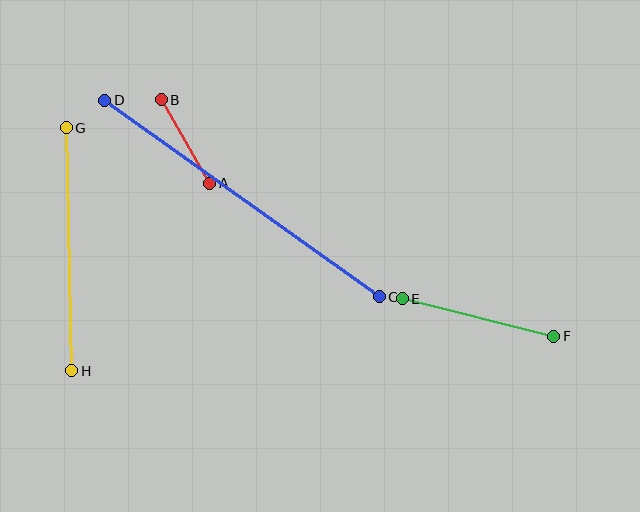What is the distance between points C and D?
The distance is approximately 338 pixels.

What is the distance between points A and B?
The distance is approximately 96 pixels.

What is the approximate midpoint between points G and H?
The midpoint is at approximately (69, 249) pixels.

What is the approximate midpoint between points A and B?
The midpoint is at approximately (186, 141) pixels.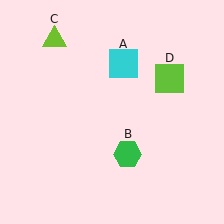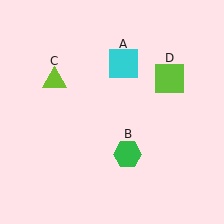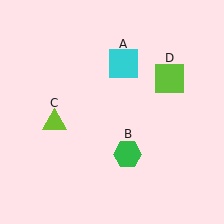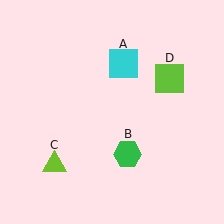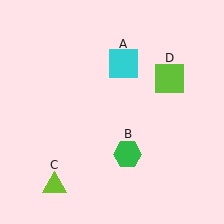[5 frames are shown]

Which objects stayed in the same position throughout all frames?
Cyan square (object A) and green hexagon (object B) and lime square (object D) remained stationary.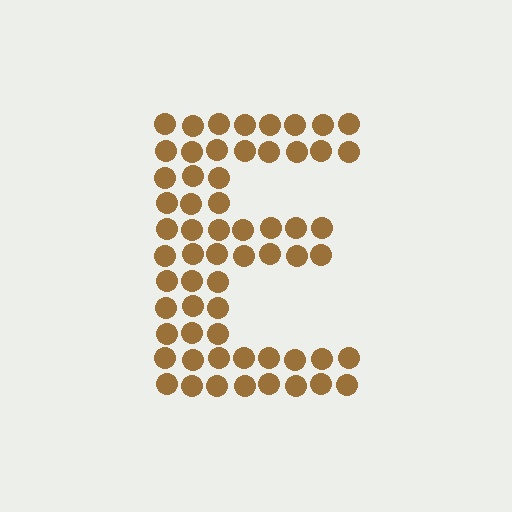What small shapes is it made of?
It is made of small circles.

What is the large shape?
The large shape is the letter E.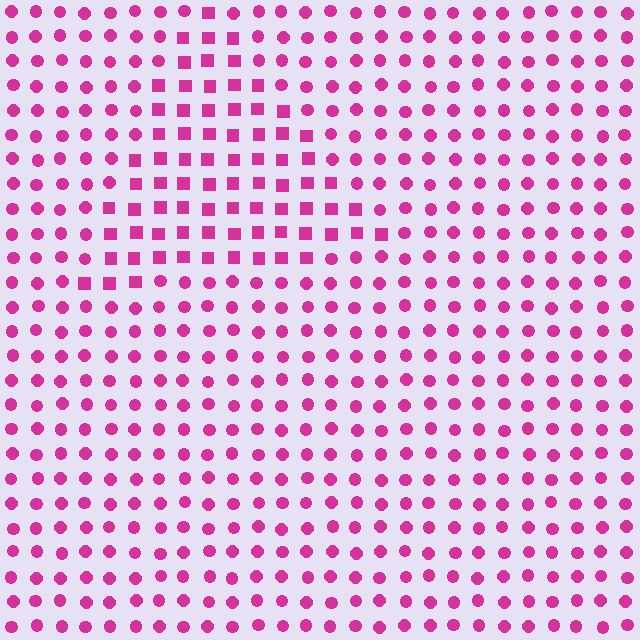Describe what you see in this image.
The image is filled with small magenta elements arranged in a uniform grid. A triangle-shaped region contains squares, while the surrounding area contains circles. The boundary is defined purely by the change in element shape.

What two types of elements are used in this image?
The image uses squares inside the triangle region and circles outside it.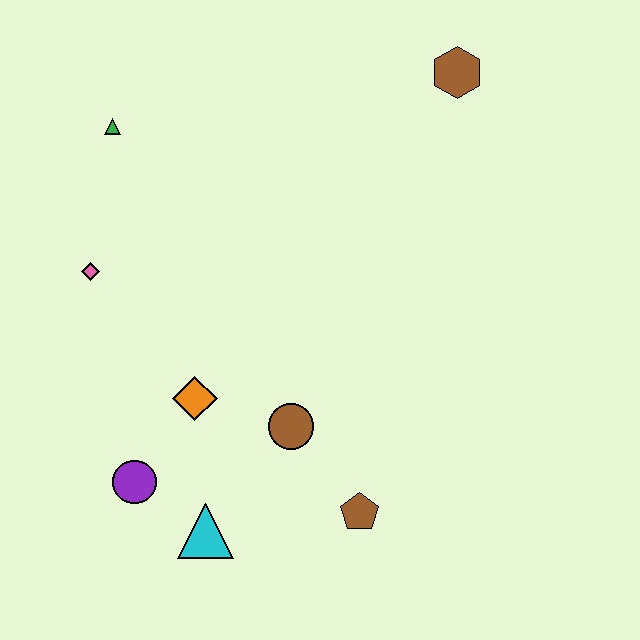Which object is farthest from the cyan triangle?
The brown hexagon is farthest from the cyan triangle.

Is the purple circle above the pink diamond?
No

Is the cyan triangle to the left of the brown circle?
Yes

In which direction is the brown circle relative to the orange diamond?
The brown circle is to the right of the orange diamond.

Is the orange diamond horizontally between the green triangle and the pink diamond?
No